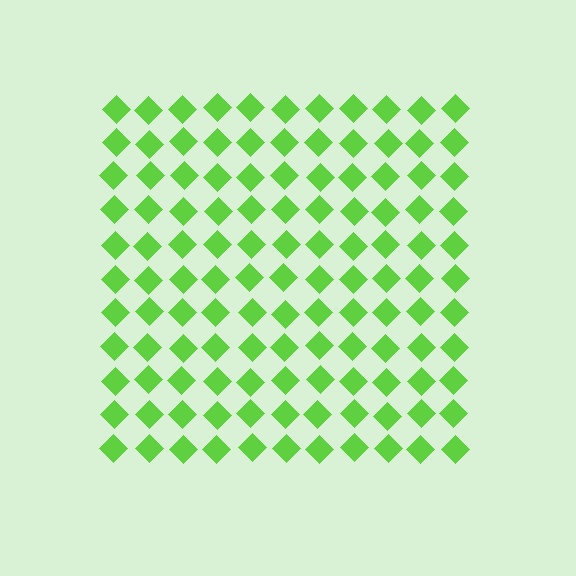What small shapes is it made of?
It is made of small diamonds.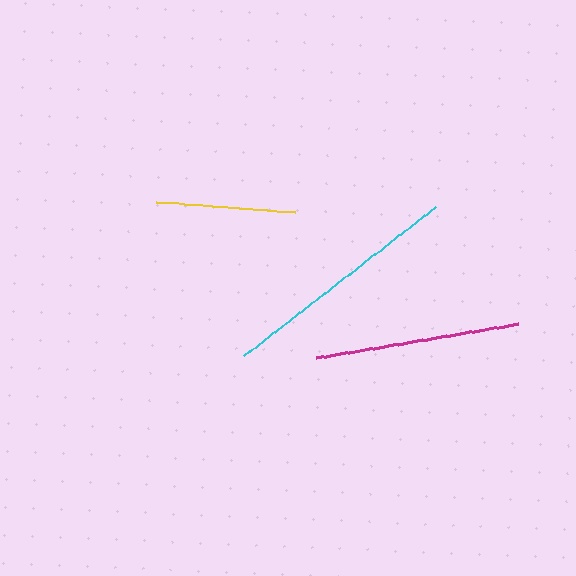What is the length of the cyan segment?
The cyan segment is approximately 244 pixels long.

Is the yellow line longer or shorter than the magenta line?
The magenta line is longer than the yellow line.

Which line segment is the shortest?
The yellow line is the shortest at approximately 140 pixels.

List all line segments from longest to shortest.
From longest to shortest: cyan, magenta, yellow.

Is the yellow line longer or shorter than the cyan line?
The cyan line is longer than the yellow line.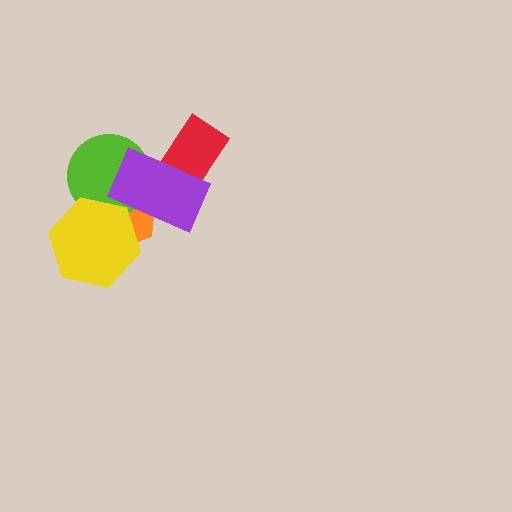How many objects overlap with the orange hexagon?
3 objects overlap with the orange hexagon.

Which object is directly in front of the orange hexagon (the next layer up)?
The lime circle is directly in front of the orange hexagon.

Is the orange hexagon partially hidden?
Yes, it is partially covered by another shape.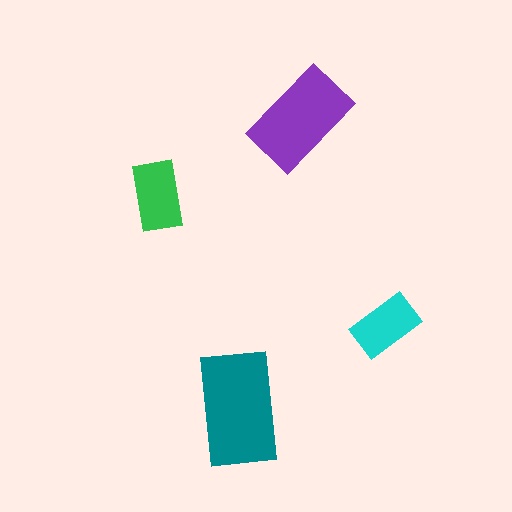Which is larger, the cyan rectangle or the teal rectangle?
The teal one.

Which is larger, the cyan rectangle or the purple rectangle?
The purple one.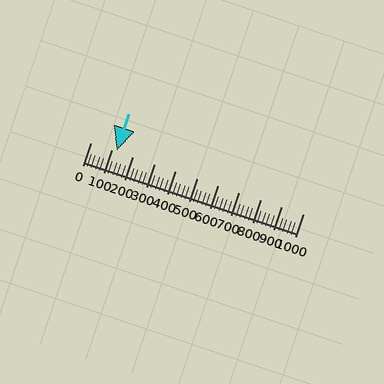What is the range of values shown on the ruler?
The ruler shows values from 0 to 1000.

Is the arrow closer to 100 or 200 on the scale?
The arrow is closer to 100.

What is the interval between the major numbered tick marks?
The major tick marks are spaced 100 units apart.